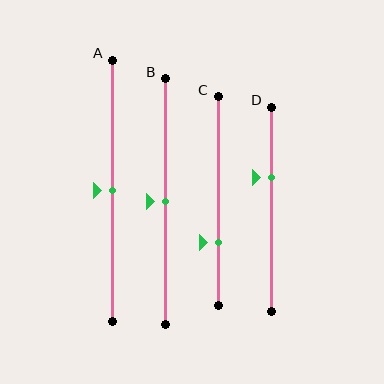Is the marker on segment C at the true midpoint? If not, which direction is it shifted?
No, the marker on segment C is shifted downward by about 20% of the segment length.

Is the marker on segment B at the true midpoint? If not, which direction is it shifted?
Yes, the marker on segment B is at the true midpoint.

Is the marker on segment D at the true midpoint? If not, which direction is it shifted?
No, the marker on segment D is shifted upward by about 15% of the segment length.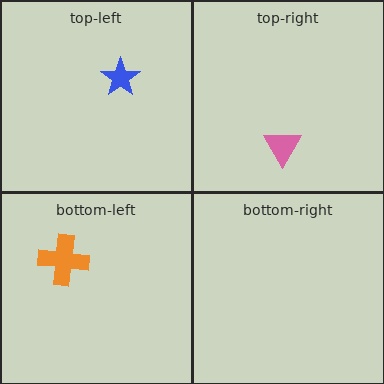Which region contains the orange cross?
The bottom-left region.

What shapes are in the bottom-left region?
The orange cross.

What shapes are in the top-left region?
The blue star.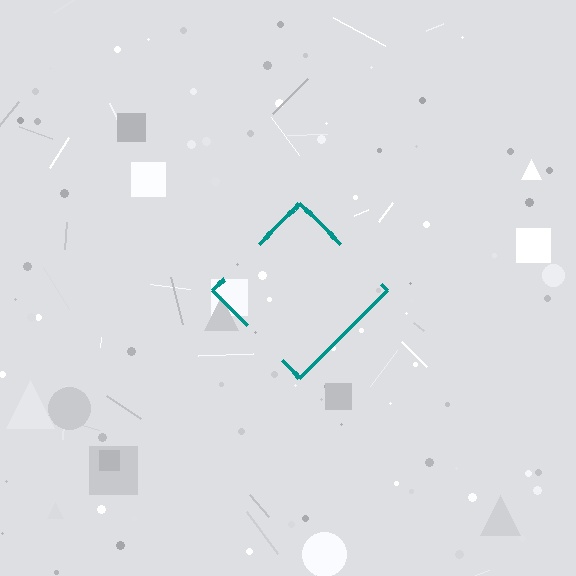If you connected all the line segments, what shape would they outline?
They would outline a diamond.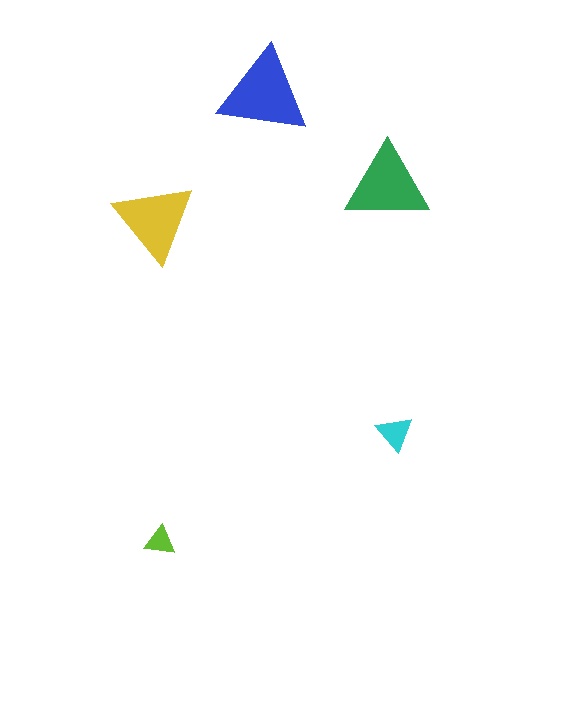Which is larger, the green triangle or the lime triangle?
The green one.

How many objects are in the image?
There are 5 objects in the image.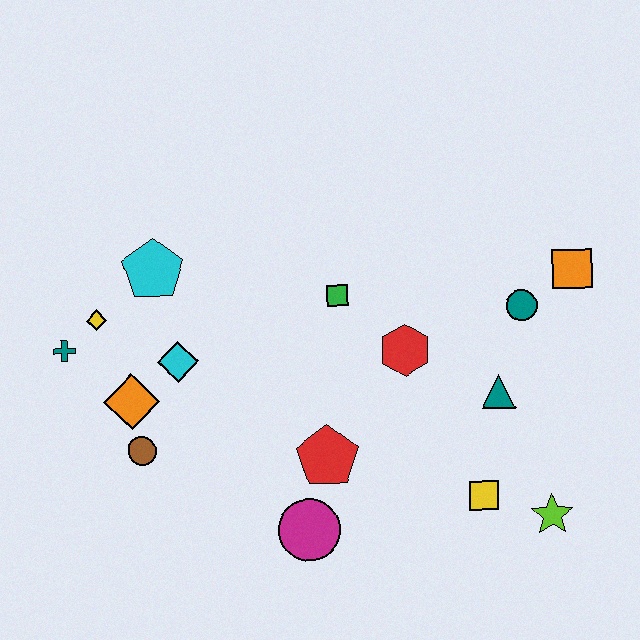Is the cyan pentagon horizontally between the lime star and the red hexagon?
No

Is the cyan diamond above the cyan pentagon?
No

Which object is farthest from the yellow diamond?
The lime star is farthest from the yellow diamond.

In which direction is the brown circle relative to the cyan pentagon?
The brown circle is below the cyan pentagon.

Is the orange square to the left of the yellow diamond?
No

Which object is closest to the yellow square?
The lime star is closest to the yellow square.